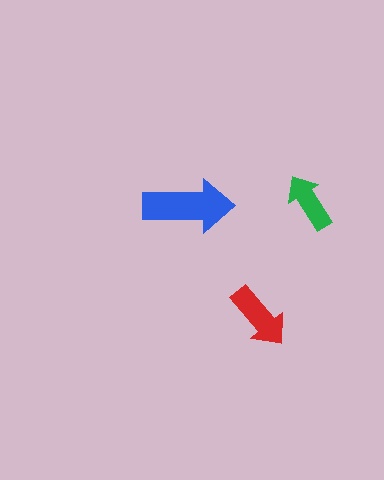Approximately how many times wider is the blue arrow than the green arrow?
About 1.5 times wider.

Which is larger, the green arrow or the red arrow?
The red one.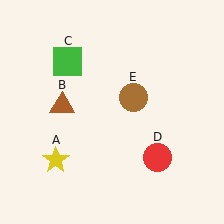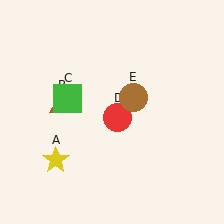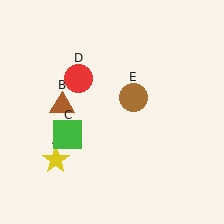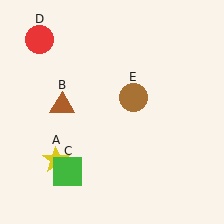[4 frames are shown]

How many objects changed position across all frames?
2 objects changed position: green square (object C), red circle (object D).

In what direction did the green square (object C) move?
The green square (object C) moved down.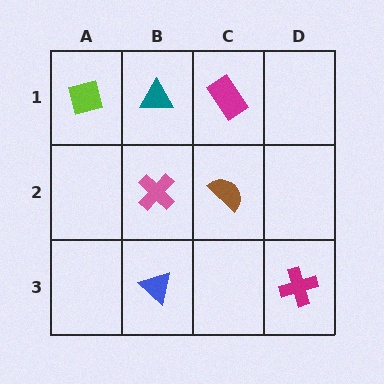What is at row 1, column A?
A lime diamond.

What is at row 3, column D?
A magenta cross.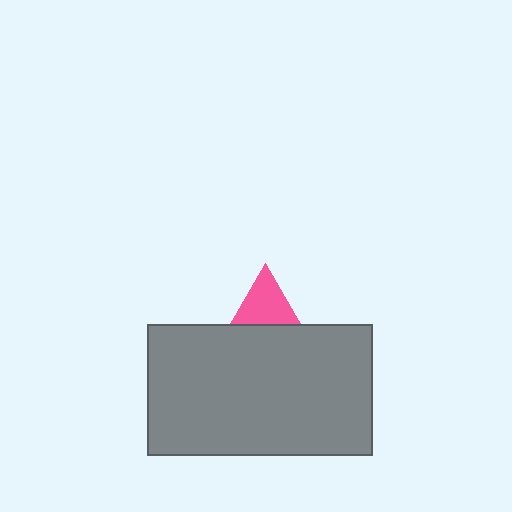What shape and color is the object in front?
The object in front is a gray rectangle.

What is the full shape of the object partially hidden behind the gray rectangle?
The partially hidden object is a pink triangle.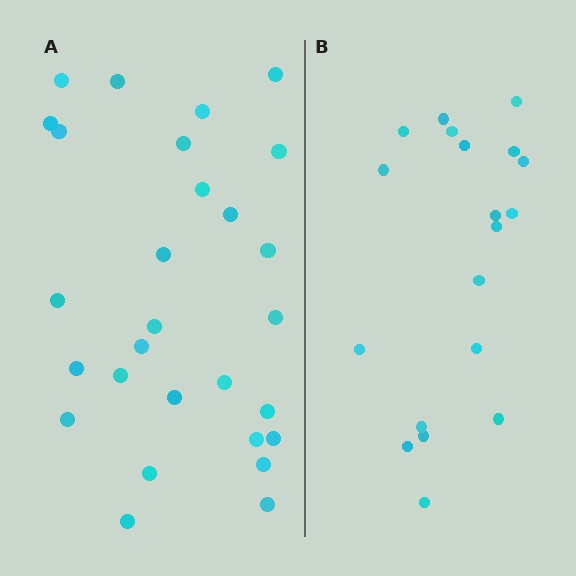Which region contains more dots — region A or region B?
Region A (the left region) has more dots.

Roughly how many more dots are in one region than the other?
Region A has roughly 8 or so more dots than region B.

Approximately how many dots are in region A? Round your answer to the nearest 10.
About 30 dots. (The exact count is 28, which rounds to 30.)